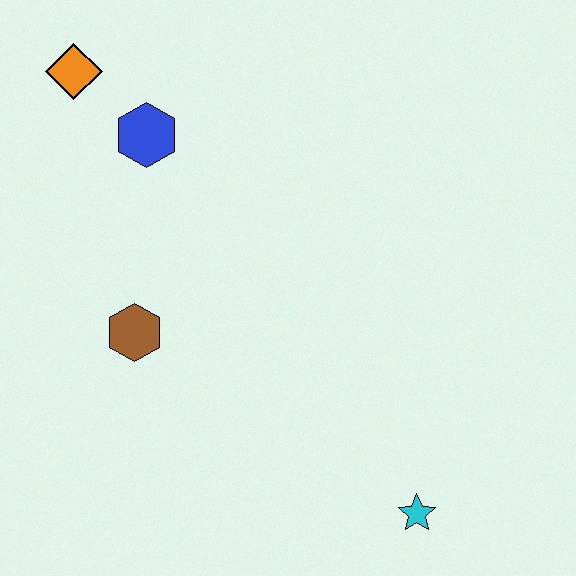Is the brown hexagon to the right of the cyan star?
No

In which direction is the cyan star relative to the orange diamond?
The cyan star is below the orange diamond.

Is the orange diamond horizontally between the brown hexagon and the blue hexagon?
No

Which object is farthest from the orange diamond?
The cyan star is farthest from the orange diamond.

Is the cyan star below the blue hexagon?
Yes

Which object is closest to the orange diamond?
The blue hexagon is closest to the orange diamond.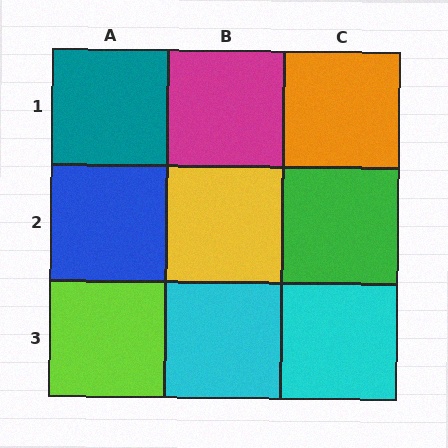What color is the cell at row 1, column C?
Orange.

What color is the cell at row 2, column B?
Yellow.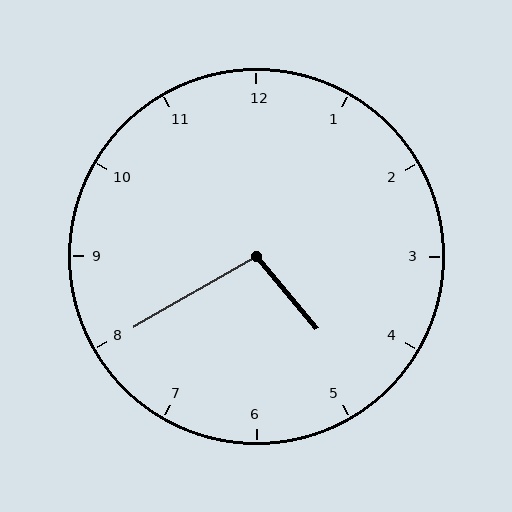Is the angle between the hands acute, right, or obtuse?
It is obtuse.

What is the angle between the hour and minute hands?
Approximately 100 degrees.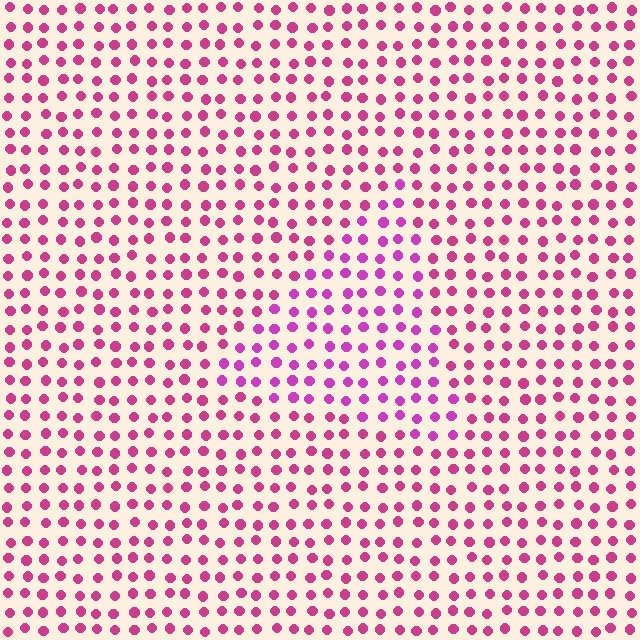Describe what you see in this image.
The image is filled with small magenta elements in a uniform arrangement. A triangle-shaped region is visible where the elements are tinted to a slightly different hue, forming a subtle color boundary.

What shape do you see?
I see a triangle.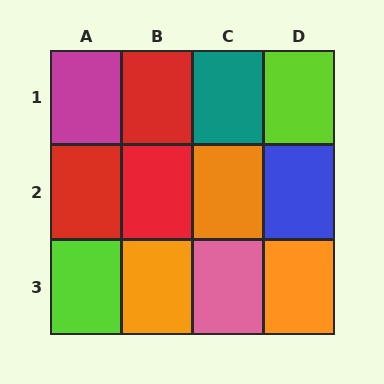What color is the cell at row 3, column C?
Pink.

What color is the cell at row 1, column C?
Teal.